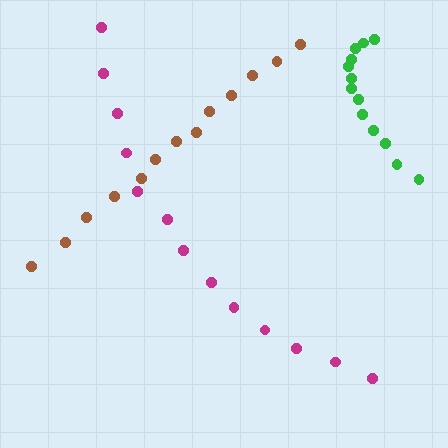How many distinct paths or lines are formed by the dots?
There are 3 distinct paths.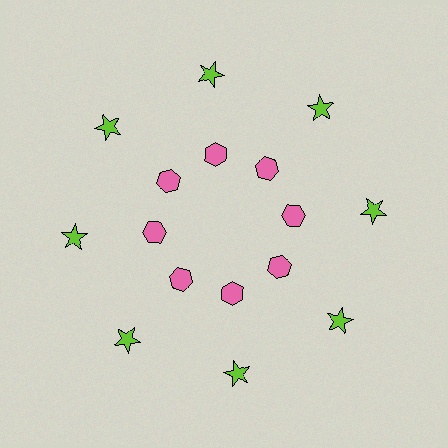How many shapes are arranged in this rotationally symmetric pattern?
There are 16 shapes, arranged in 8 groups of 2.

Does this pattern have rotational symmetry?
Yes, this pattern has 8-fold rotational symmetry. It looks the same after rotating 45 degrees around the center.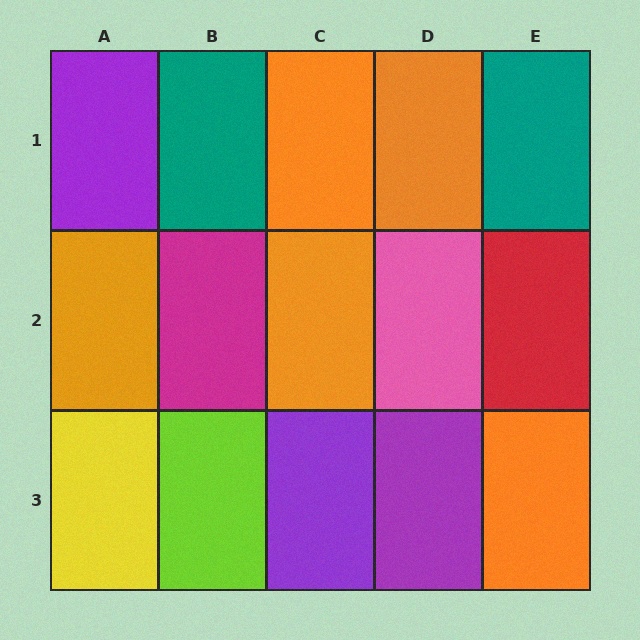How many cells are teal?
2 cells are teal.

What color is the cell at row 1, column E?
Teal.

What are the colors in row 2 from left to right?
Orange, magenta, orange, pink, red.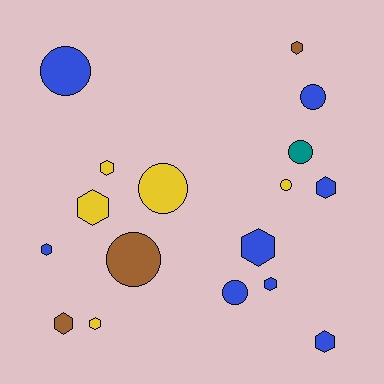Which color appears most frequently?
Blue, with 8 objects.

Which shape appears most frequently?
Hexagon, with 10 objects.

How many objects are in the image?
There are 17 objects.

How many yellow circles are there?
There are 2 yellow circles.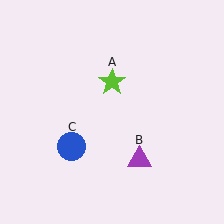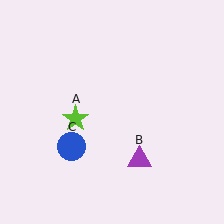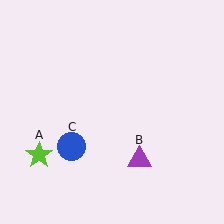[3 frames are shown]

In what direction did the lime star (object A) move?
The lime star (object A) moved down and to the left.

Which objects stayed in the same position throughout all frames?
Purple triangle (object B) and blue circle (object C) remained stationary.